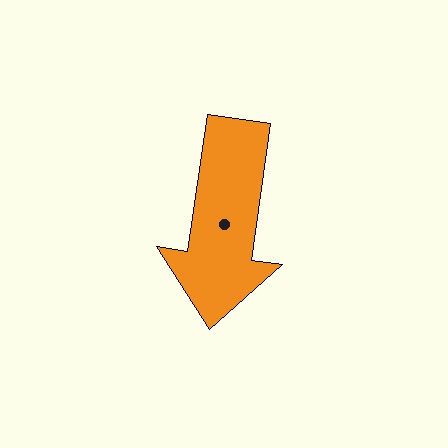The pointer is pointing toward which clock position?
Roughly 6 o'clock.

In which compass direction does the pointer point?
South.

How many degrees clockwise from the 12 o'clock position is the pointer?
Approximately 188 degrees.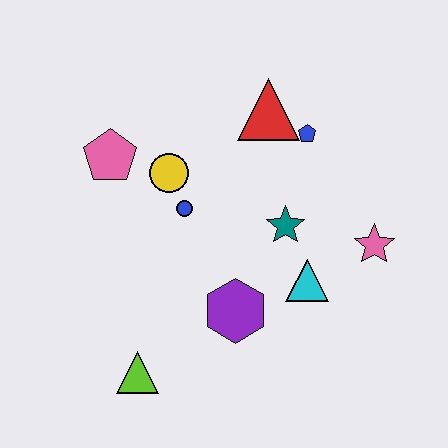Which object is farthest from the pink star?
The pink pentagon is farthest from the pink star.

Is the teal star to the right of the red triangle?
Yes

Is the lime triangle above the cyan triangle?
No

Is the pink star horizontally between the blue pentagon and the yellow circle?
No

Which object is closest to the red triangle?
The blue pentagon is closest to the red triangle.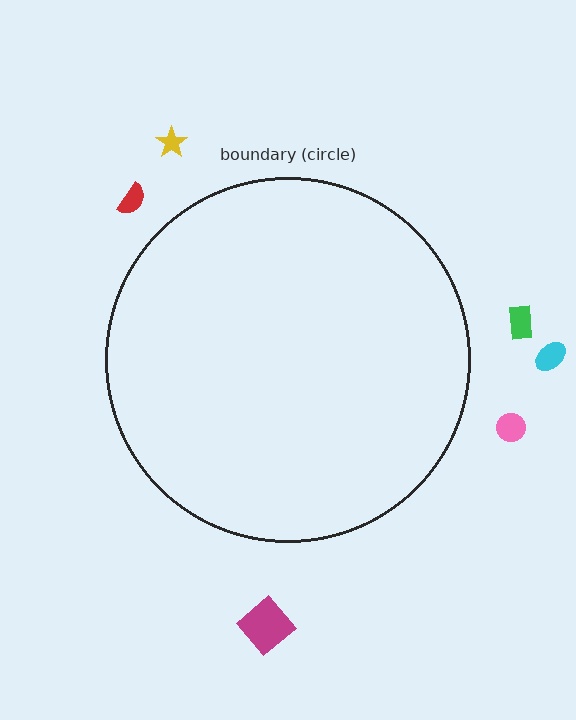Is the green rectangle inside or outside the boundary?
Outside.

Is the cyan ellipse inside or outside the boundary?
Outside.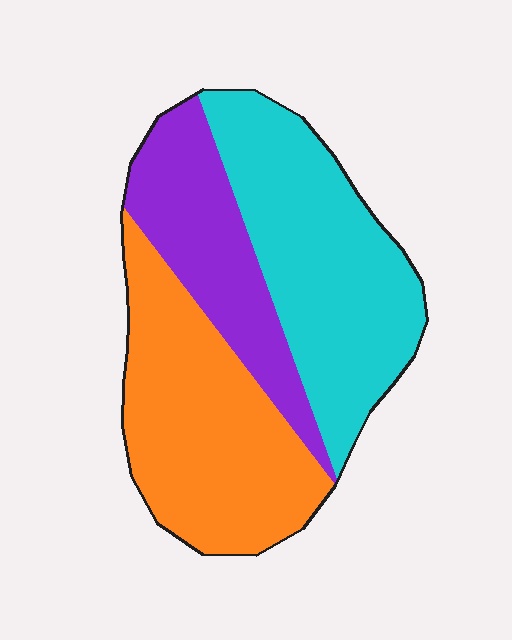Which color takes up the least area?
Purple, at roughly 25%.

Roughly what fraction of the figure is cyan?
Cyan covers roughly 40% of the figure.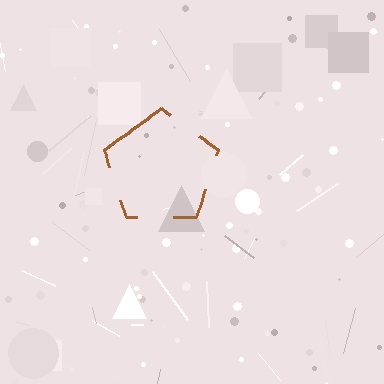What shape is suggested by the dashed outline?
The dashed outline suggests a pentagon.